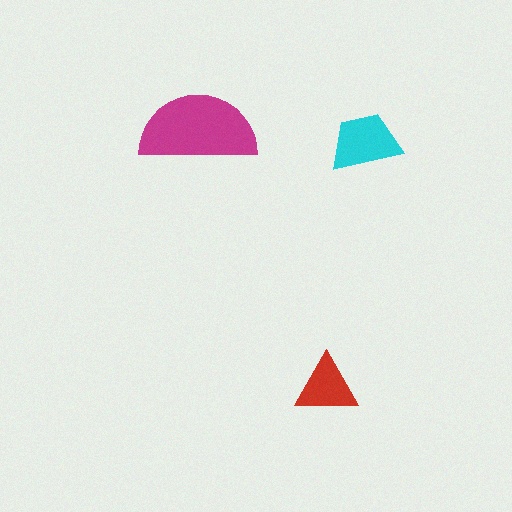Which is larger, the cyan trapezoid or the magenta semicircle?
The magenta semicircle.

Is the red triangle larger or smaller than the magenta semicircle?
Smaller.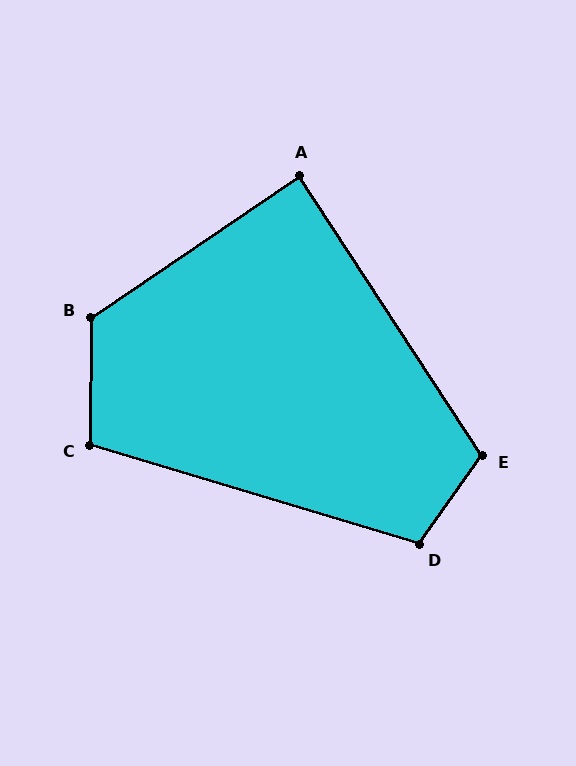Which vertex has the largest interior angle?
B, at approximately 125 degrees.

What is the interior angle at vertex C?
Approximately 106 degrees (obtuse).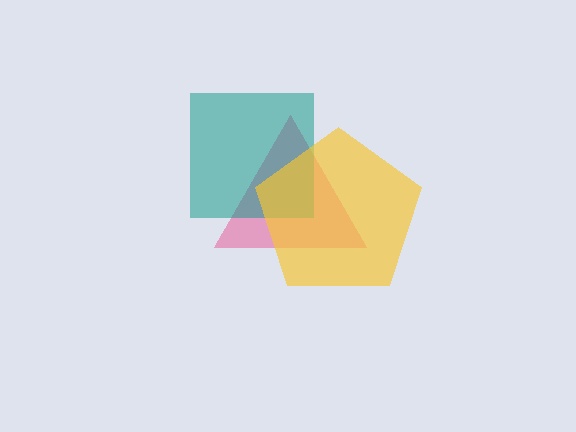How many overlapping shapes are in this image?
There are 3 overlapping shapes in the image.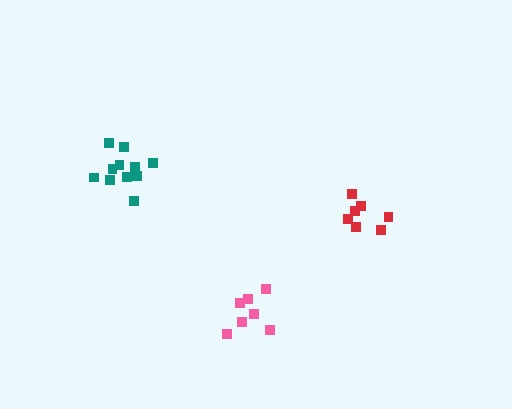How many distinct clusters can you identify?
There are 3 distinct clusters.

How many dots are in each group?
Group 1: 7 dots, Group 2: 11 dots, Group 3: 7 dots (25 total).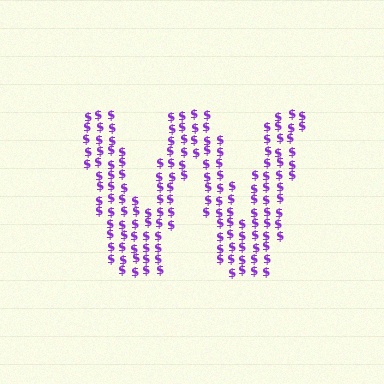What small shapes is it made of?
It is made of small dollar signs.